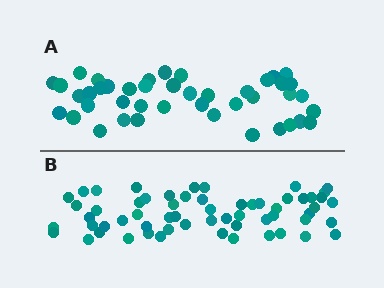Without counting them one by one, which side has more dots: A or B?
Region B (the bottom region) has more dots.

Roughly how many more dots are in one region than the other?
Region B has approximately 15 more dots than region A.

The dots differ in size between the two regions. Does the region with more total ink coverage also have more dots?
No. Region A has more total ink coverage because its dots are larger, but region B actually contains more individual dots. Total area can be misleading — the number of items is what matters here.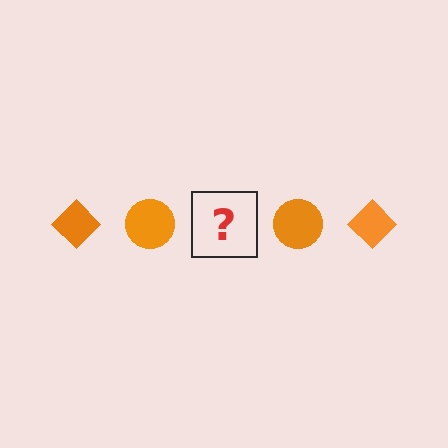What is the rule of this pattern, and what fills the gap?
The rule is that the pattern cycles through diamond, circle shapes in orange. The gap should be filled with an orange diamond.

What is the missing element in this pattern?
The missing element is an orange diamond.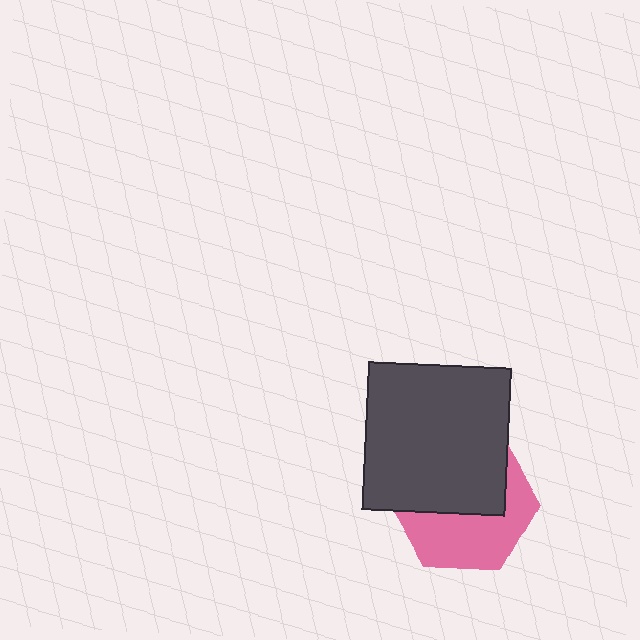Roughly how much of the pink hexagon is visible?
About half of it is visible (roughly 48%).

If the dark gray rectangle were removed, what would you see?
You would see the complete pink hexagon.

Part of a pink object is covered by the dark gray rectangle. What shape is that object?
It is a hexagon.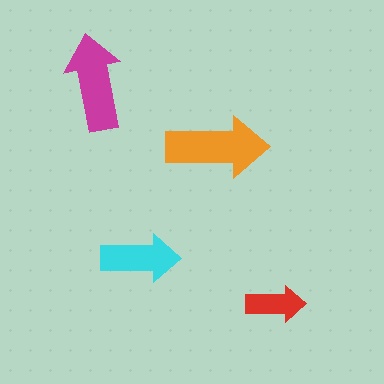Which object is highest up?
The magenta arrow is topmost.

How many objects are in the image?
There are 4 objects in the image.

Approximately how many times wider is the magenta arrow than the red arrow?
About 1.5 times wider.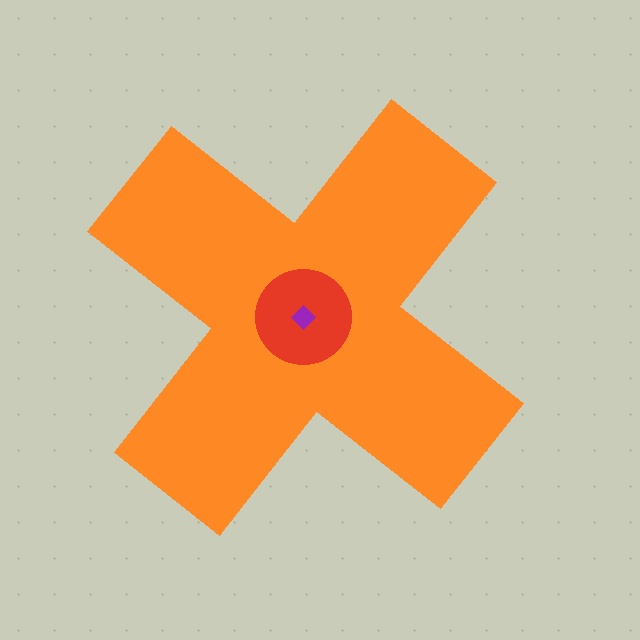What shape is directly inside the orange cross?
The red circle.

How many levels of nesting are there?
3.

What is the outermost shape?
The orange cross.